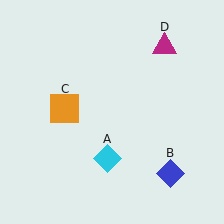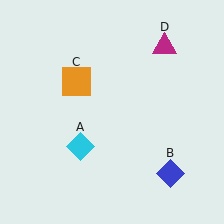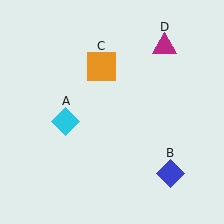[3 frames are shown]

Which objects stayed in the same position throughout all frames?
Blue diamond (object B) and magenta triangle (object D) remained stationary.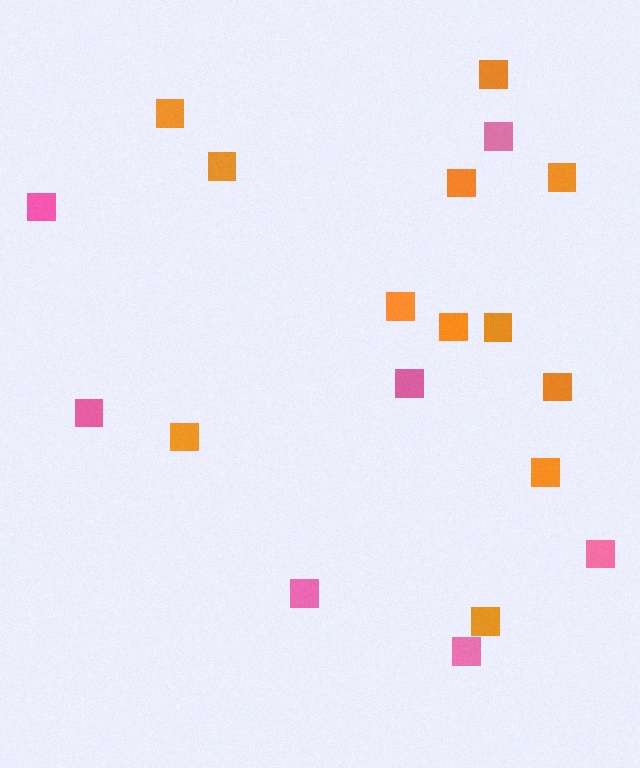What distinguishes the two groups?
There are 2 groups: one group of orange squares (12) and one group of pink squares (7).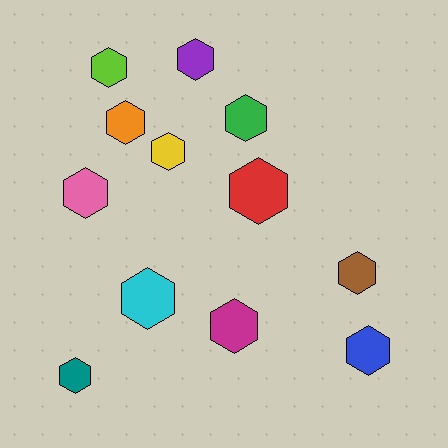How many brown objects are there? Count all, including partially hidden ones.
There is 1 brown object.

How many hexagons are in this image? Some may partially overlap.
There are 12 hexagons.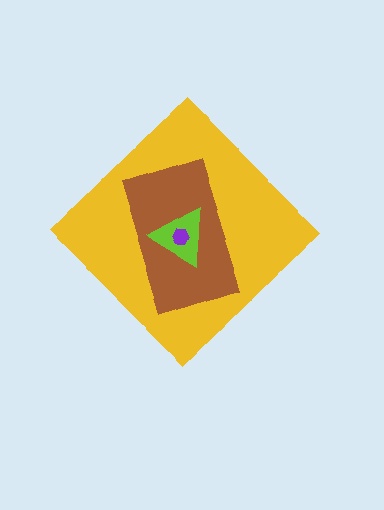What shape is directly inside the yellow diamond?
The brown rectangle.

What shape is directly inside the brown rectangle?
The lime triangle.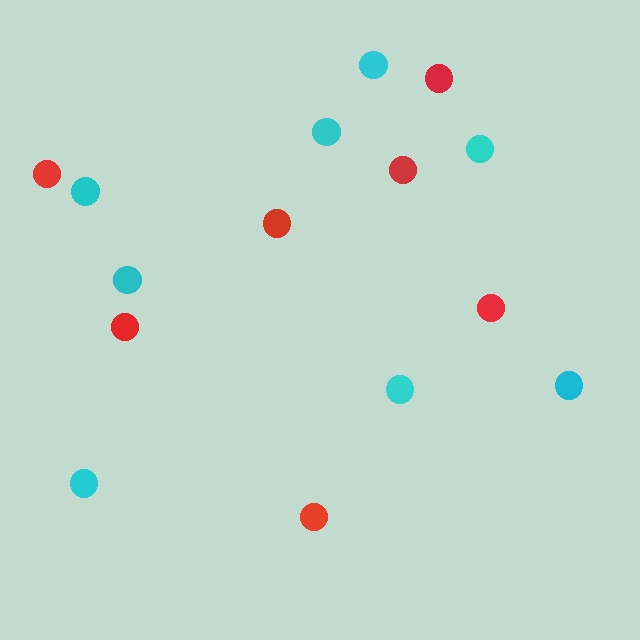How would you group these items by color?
There are 2 groups: one group of red circles (7) and one group of cyan circles (8).